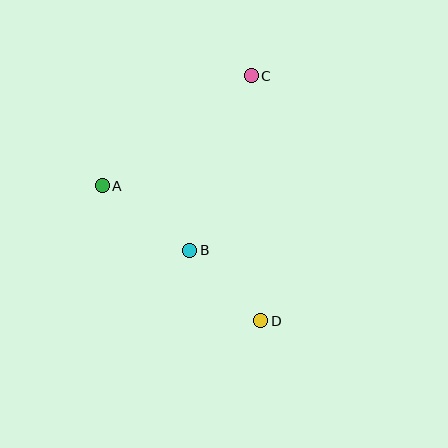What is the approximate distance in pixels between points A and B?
The distance between A and B is approximately 109 pixels.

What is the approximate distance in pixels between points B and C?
The distance between B and C is approximately 185 pixels.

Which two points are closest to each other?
Points B and D are closest to each other.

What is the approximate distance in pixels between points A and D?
The distance between A and D is approximately 208 pixels.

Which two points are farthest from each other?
Points C and D are farthest from each other.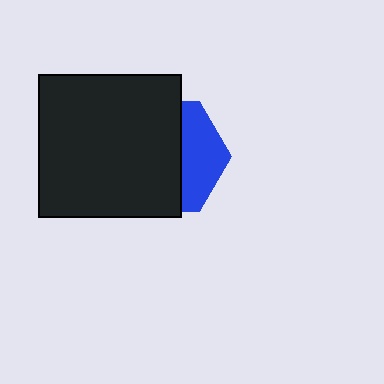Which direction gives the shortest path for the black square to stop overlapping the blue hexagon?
Moving left gives the shortest separation.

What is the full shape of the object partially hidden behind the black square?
The partially hidden object is a blue hexagon.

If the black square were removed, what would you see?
You would see the complete blue hexagon.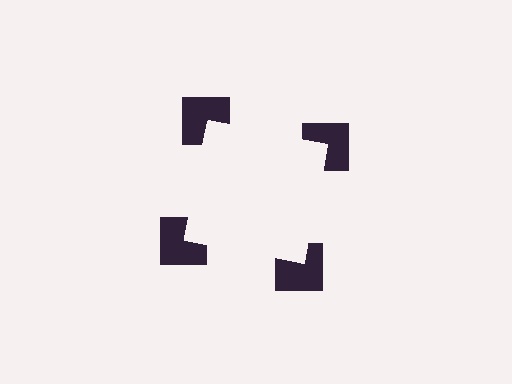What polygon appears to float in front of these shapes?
An illusory square — its edges are inferred from the aligned wedge cuts in the notched squares, not physically drawn.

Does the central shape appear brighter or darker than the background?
It typically appears slightly brighter than the background, even though no actual brightness change is drawn.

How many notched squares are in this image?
There are 4 — one at each vertex of the illusory square.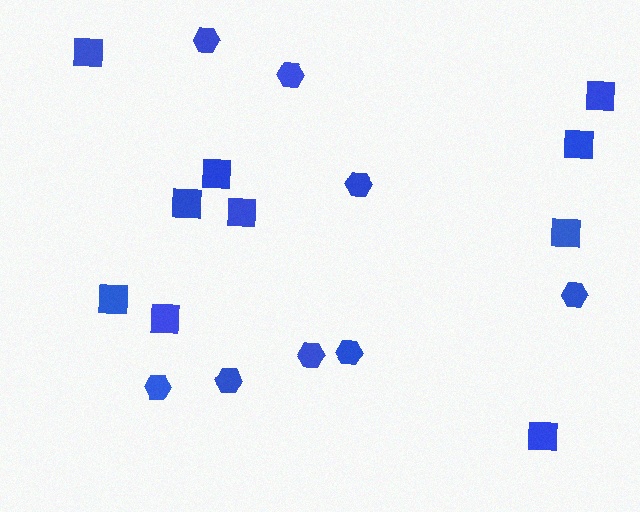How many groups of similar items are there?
There are 2 groups: one group of hexagons (8) and one group of squares (10).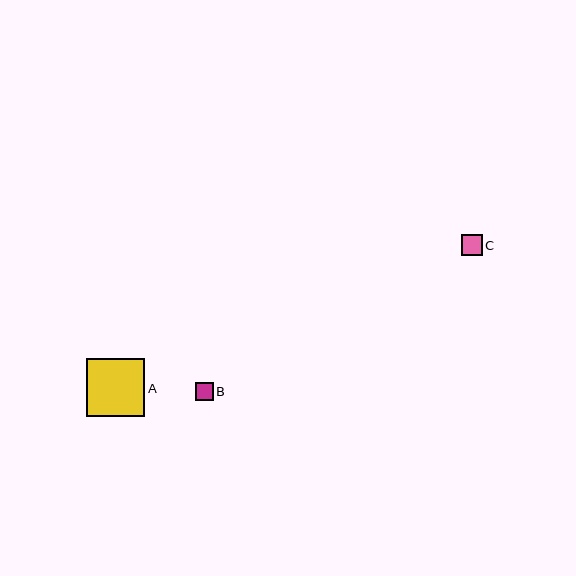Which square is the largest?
Square A is the largest with a size of approximately 58 pixels.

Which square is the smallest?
Square B is the smallest with a size of approximately 18 pixels.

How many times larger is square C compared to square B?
Square C is approximately 1.2 times the size of square B.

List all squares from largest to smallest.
From largest to smallest: A, C, B.